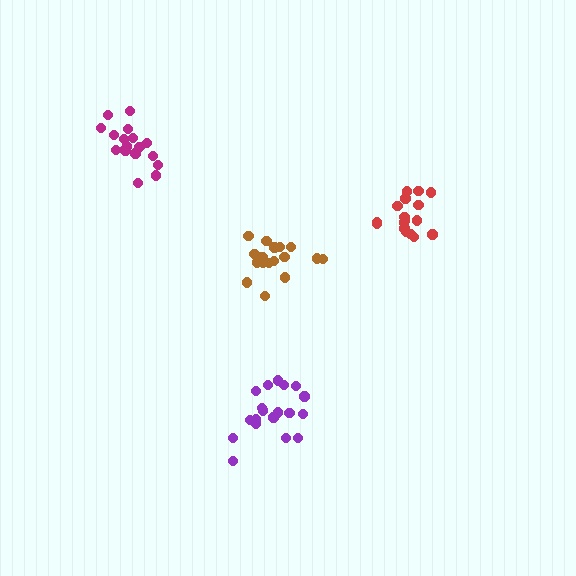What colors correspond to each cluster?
The clusters are colored: brown, red, magenta, purple.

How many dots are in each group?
Group 1: 17 dots, Group 2: 17 dots, Group 3: 18 dots, Group 4: 20 dots (72 total).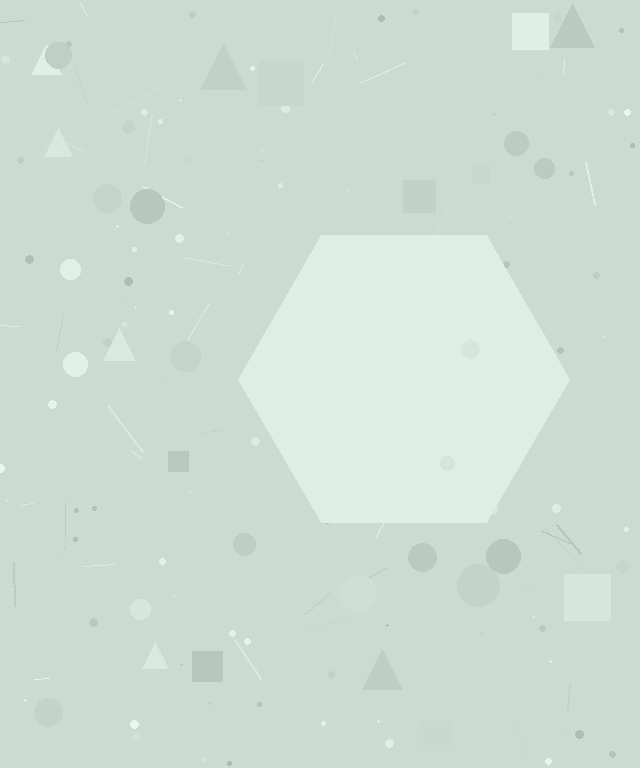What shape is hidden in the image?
A hexagon is hidden in the image.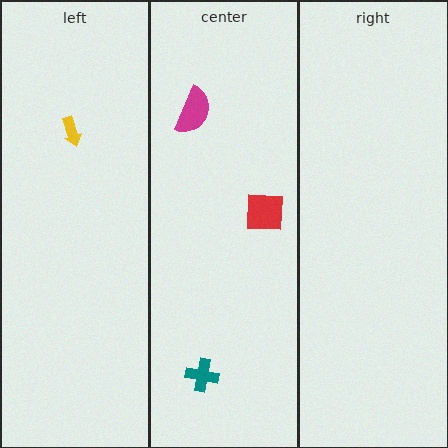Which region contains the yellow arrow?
The left region.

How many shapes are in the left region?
1.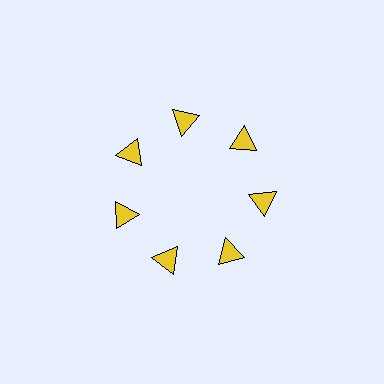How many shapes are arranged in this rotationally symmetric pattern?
There are 7 shapes, arranged in 7 groups of 1.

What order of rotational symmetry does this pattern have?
This pattern has 7-fold rotational symmetry.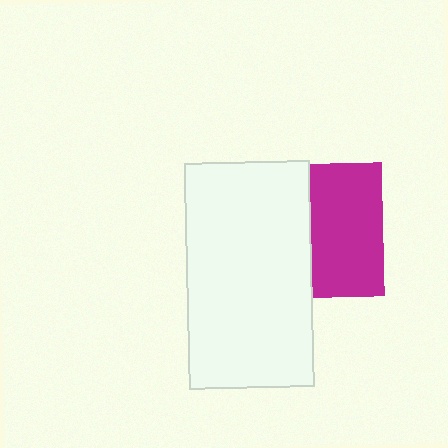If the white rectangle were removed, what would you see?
You would see the complete magenta square.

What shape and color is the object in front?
The object in front is a white rectangle.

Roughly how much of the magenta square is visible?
About half of it is visible (roughly 54%).